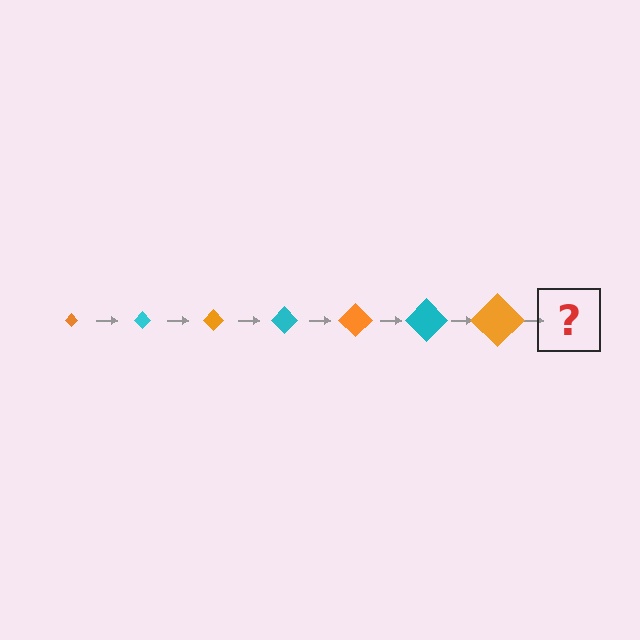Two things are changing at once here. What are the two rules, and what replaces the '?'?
The two rules are that the diamond grows larger each step and the color cycles through orange and cyan. The '?' should be a cyan diamond, larger than the previous one.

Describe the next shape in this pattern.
It should be a cyan diamond, larger than the previous one.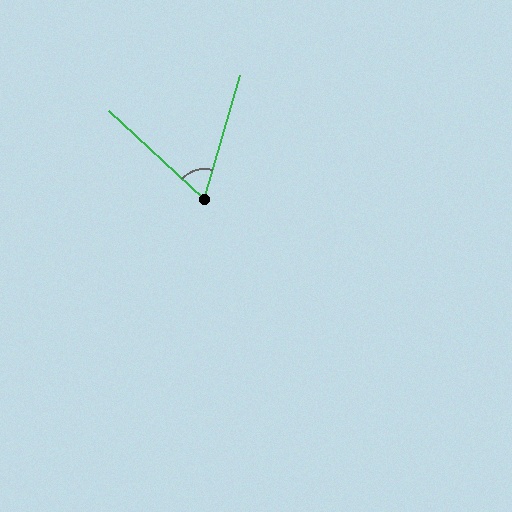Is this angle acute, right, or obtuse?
It is acute.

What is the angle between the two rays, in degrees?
Approximately 63 degrees.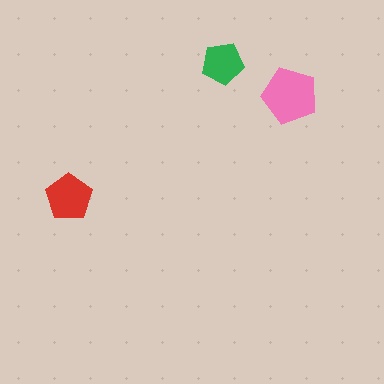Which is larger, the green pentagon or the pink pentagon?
The pink one.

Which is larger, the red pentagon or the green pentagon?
The red one.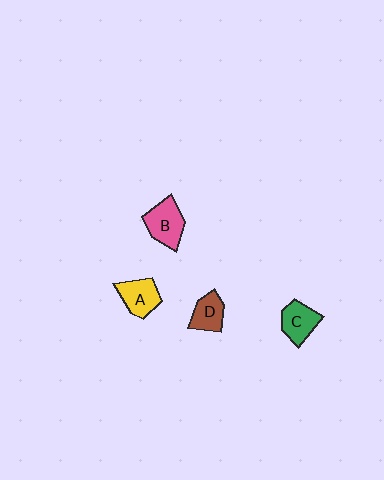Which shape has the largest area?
Shape B (pink).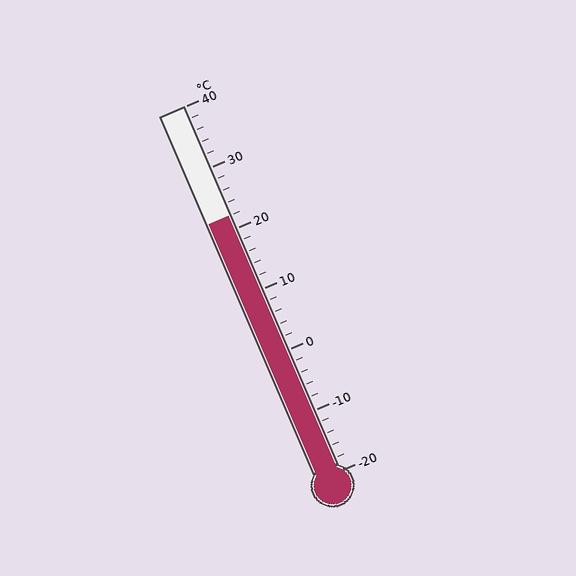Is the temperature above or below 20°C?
The temperature is above 20°C.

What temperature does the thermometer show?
The thermometer shows approximately 22°C.